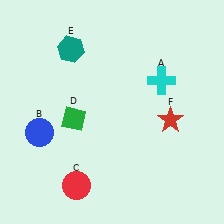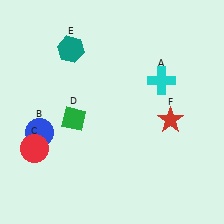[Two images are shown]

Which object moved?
The red circle (C) moved left.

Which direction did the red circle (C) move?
The red circle (C) moved left.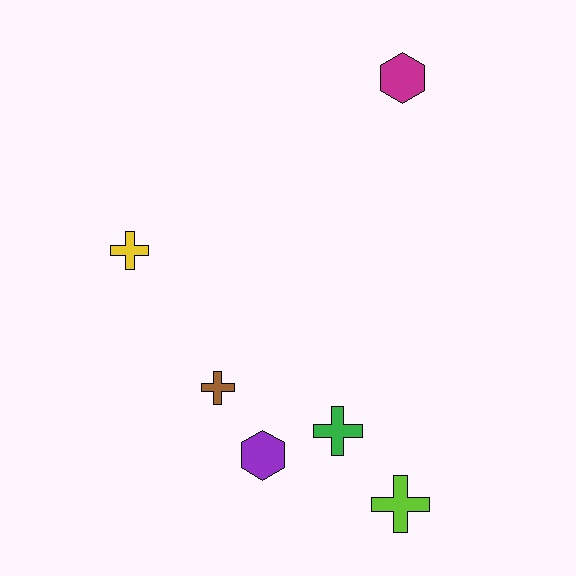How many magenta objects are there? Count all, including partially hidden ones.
There is 1 magenta object.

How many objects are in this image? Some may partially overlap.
There are 6 objects.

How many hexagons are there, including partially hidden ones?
There are 2 hexagons.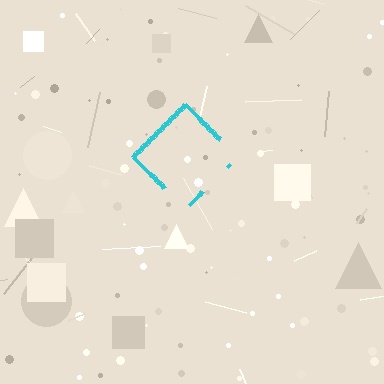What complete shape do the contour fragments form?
The contour fragments form a diamond.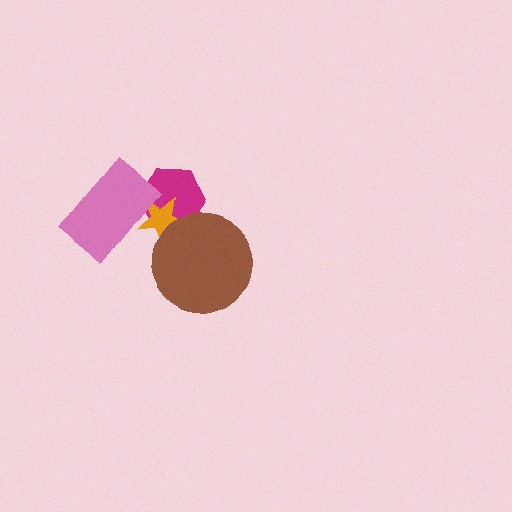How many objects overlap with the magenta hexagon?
3 objects overlap with the magenta hexagon.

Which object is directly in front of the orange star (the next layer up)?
The pink rectangle is directly in front of the orange star.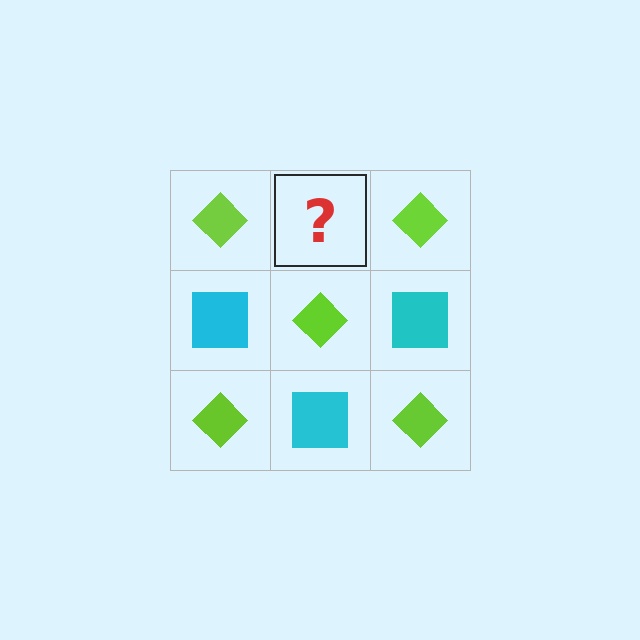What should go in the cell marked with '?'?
The missing cell should contain a cyan square.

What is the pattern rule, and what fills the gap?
The rule is that it alternates lime diamond and cyan square in a checkerboard pattern. The gap should be filled with a cyan square.